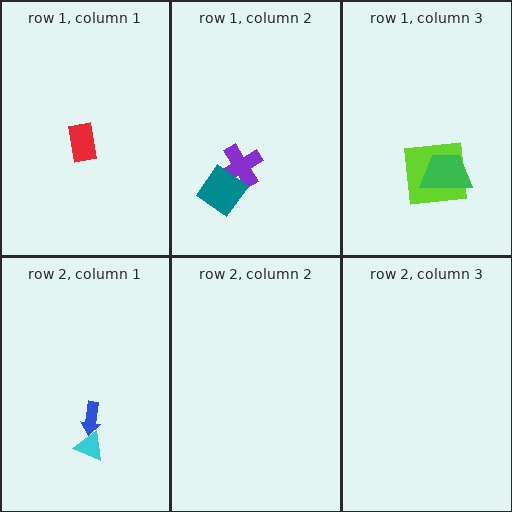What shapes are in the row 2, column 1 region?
The cyan triangle, the blue arrow.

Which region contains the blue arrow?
The row 2, column 1 region.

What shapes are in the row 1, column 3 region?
The lime square, the green trapezoid.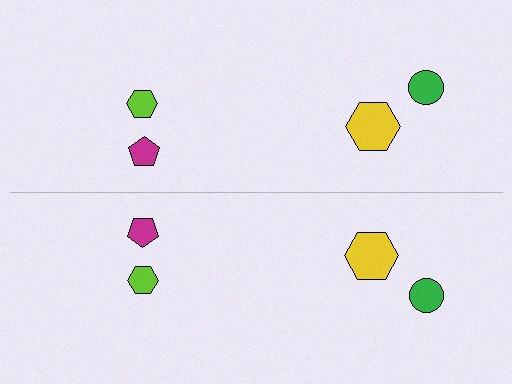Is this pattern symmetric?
Yes, this pattern has bilateral (reflection) symmetry.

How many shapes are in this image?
There are 8 shapes in this image.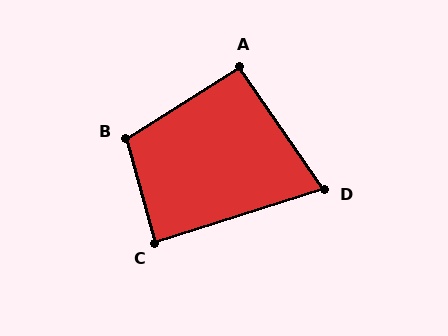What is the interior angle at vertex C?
Approximately 88 degrees (approximately right).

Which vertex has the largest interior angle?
B, at approximately 107 degrees.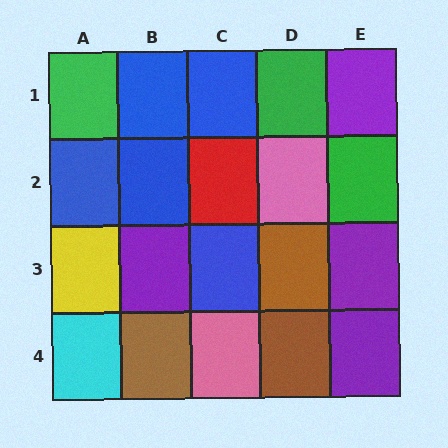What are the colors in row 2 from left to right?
Blue, blue, red, pink, green.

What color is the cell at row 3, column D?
Brown.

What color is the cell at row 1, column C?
Blue.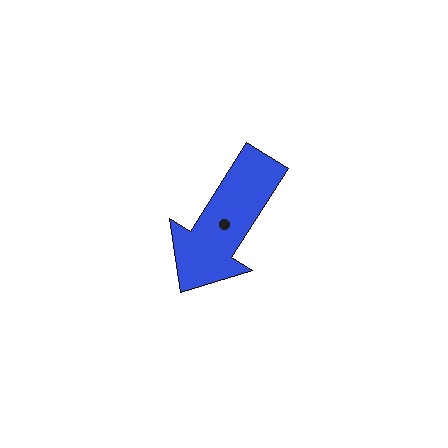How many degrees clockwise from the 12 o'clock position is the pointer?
Approximately 212 degrees.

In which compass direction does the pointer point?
Southwest.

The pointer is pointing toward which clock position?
Roughly 7 o'clock.